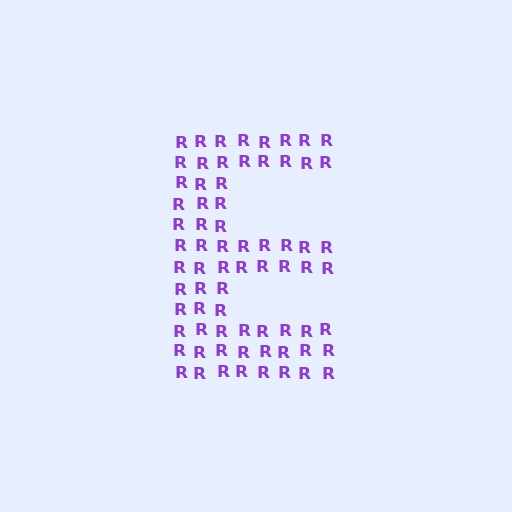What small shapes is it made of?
It is made of small letter R's.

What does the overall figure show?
The overall figure shows the letter E.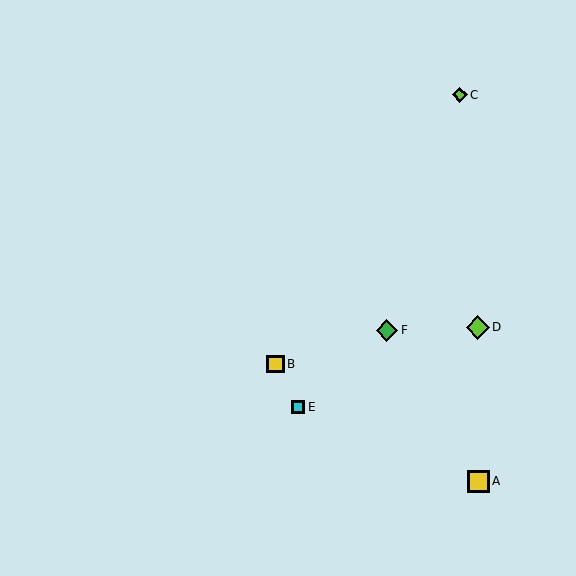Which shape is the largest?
The lime diamond (labeled D) is the largest.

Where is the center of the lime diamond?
The center of the lime diamond is at (478, 327).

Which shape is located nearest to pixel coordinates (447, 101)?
The lime diamond (labeled C) at (460, 95) is nearest to that location.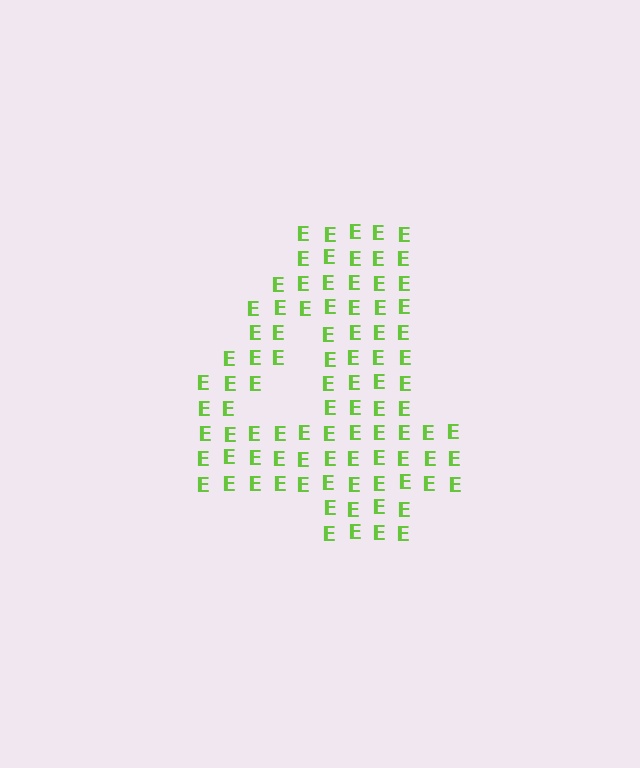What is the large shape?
The large shape is the digit 4.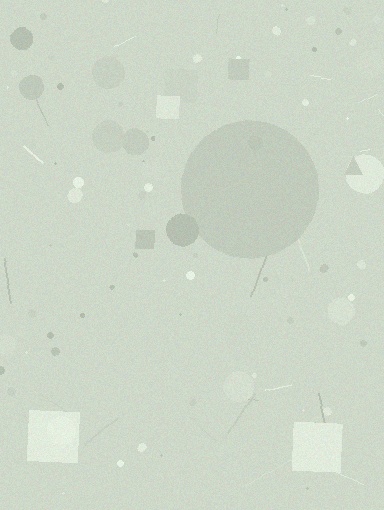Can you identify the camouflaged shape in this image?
The camouflaged shape is a circle.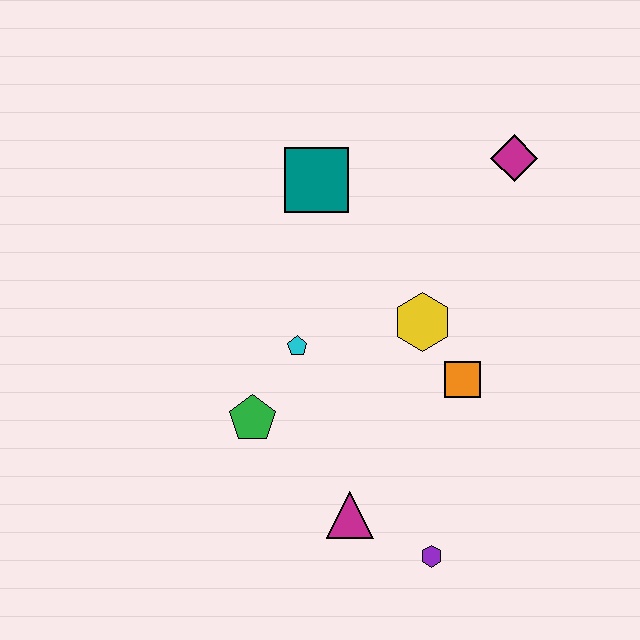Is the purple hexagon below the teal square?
Yes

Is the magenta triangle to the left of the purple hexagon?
Yes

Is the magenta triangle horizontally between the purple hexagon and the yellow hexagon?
No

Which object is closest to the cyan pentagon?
The green pentagon is closest to the cyan pentagon.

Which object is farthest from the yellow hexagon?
The purple hexagon is farthest from the yellow hexagon.